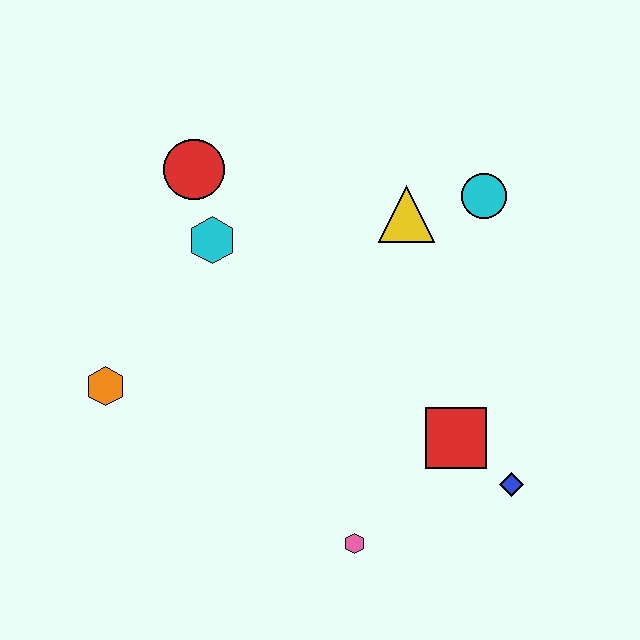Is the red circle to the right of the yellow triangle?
No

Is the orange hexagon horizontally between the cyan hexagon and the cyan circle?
No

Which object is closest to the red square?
The blue diamond is closest to the red square.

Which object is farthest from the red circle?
The blue diamond is farthest from the red circle.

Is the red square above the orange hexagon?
No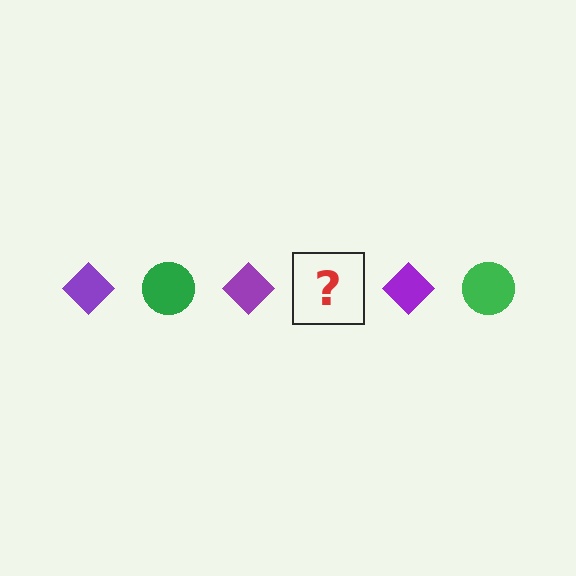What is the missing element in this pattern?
The missing element is a green circle.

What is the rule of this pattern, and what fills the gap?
The rule is that the pattern alternates between purple diamond and green circle. The gap should be filled with a green circle.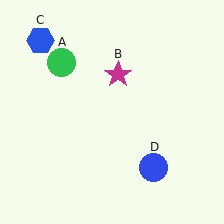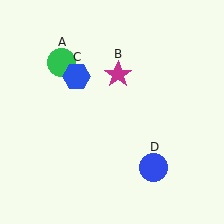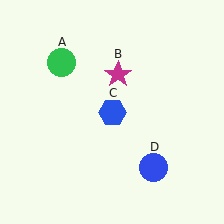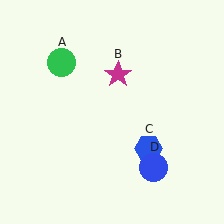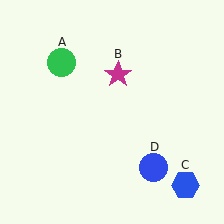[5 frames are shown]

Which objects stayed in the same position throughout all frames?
Green circle (object A) and magenta star (object B) and blue circle (object D) remained stationary.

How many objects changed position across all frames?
1 object changed position: blue hexagon (object C).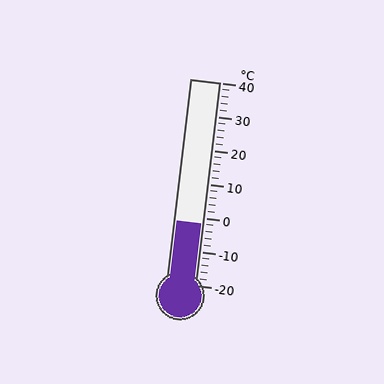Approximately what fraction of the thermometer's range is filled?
The thermometer is filled to approximately 30% of its range.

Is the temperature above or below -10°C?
The temperature is above -10°C.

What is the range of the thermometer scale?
The thermometer scale ranges from -20°C to 40°C.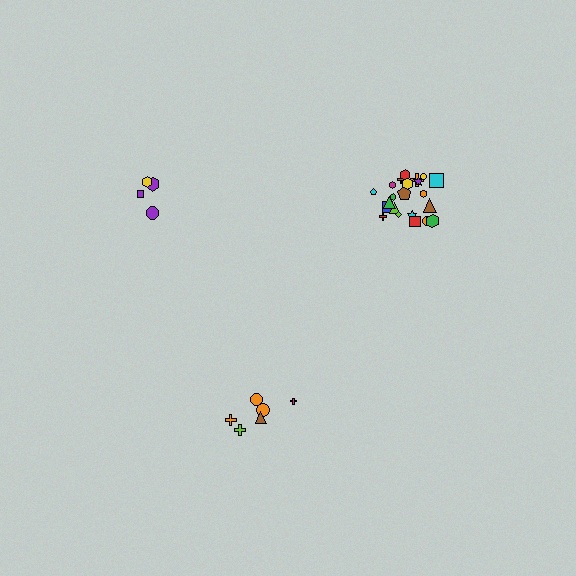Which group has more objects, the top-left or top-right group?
The top-right group.